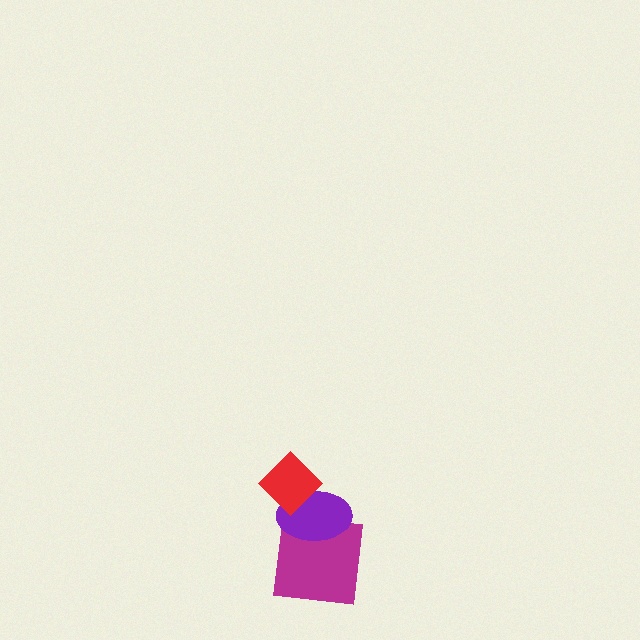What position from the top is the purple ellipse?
The purple ellipse is 2nd from the top.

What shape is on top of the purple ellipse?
The red diamond is on top of the purple ellipse.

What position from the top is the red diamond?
The red diamond is 1st from the top.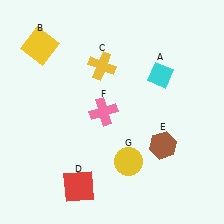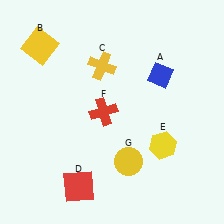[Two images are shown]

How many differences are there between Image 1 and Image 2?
There are 3 differences between the two images.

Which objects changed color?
A changed from cyan to blue. E changed from brown to yellow. F changed from pink to red.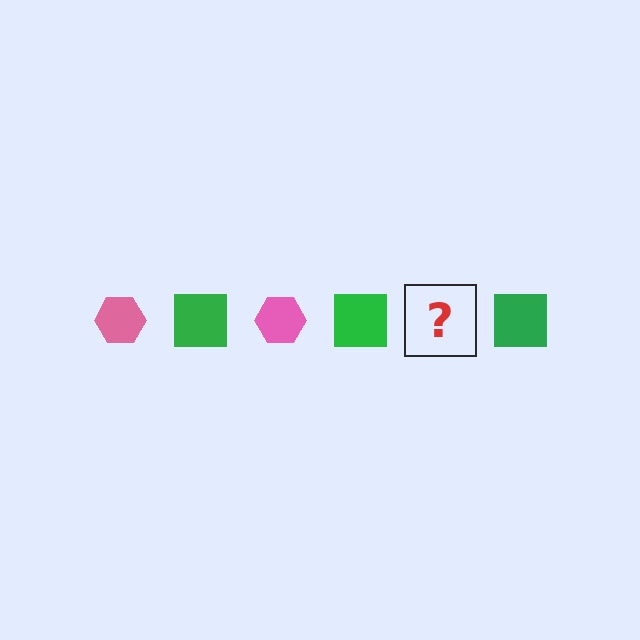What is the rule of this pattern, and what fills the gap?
The rule is that the pattern alternates between pink hexagon and green square. The gap should be filled with a pink hexagon.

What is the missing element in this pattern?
The missing element is a pink hexagon.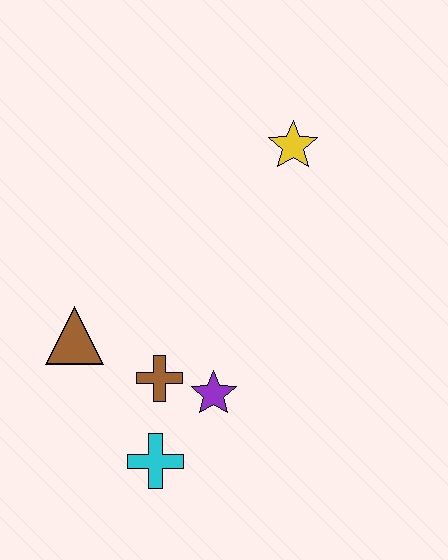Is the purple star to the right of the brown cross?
Yes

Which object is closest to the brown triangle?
The brown cross is closest to the brown triangle.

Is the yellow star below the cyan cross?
No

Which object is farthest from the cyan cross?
The yellow star is farthest from the cyan cross.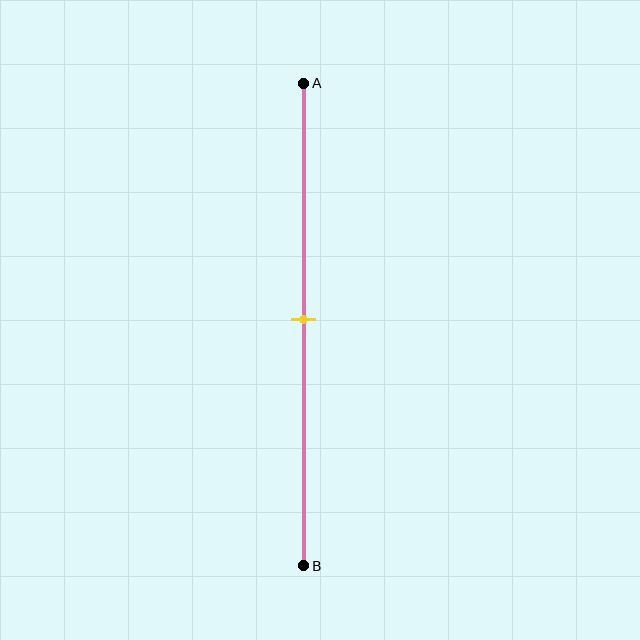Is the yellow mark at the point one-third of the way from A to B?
No, the mark is at about 50% from A, not at the 33% one-third point.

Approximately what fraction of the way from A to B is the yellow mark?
The yellow mark is approximately 50% of the way from A to B.